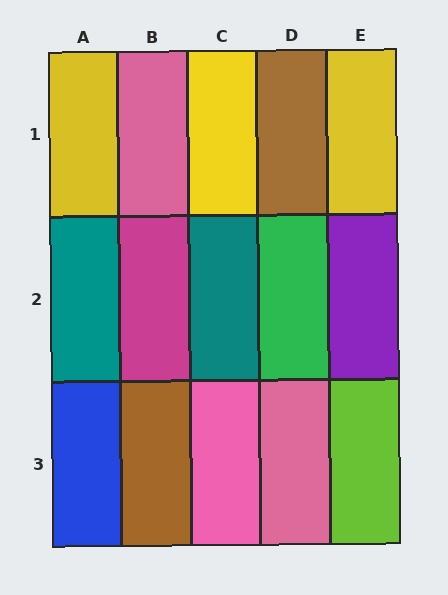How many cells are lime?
1 cell is lime.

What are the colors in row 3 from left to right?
Blue, brown, pink, pink, lime.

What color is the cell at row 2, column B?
Magenta.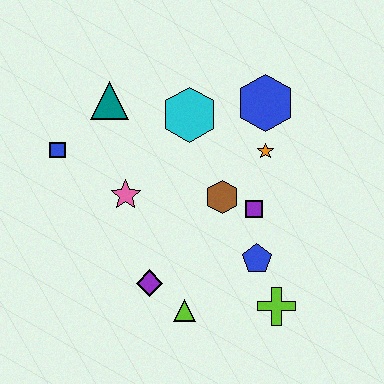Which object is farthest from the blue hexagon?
The lime triangle is farthest from the blue hexagon.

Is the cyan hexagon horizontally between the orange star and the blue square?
Yes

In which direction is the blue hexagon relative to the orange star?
The blue hexagon is above the orange star.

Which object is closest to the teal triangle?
The blue square is closest to the teal triangle.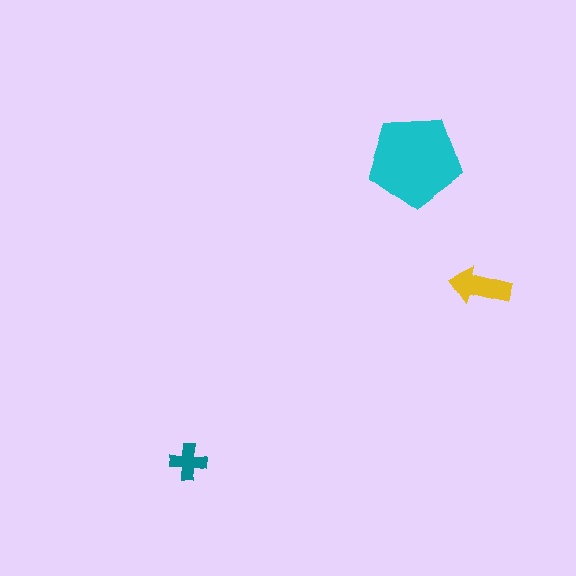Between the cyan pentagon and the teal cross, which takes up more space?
The cyan pentagon.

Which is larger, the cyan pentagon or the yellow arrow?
The cyan pentagon.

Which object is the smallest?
The teal cross.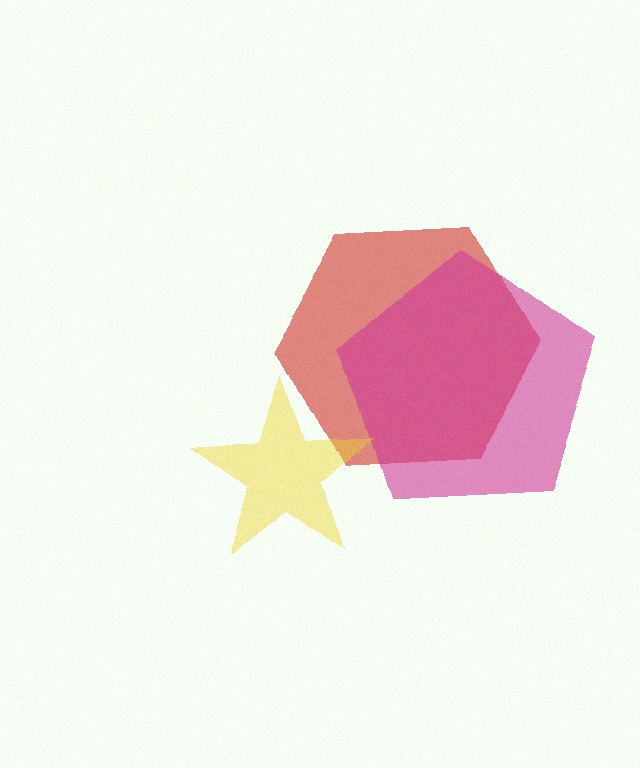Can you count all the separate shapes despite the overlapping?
Yes, there are 3 separate shapes.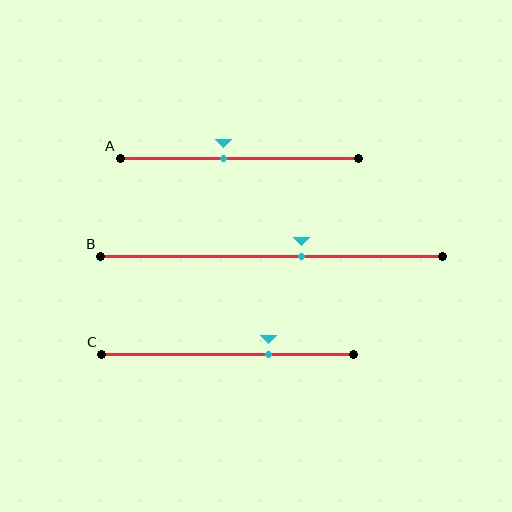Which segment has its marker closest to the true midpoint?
Segment A has its marker closest to the true midpoint.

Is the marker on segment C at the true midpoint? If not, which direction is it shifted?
No, the marker on segment C is shifted to the right by about 16% of the segment length.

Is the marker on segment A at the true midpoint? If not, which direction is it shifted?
No, the marker on segment A is shifted to the left by about 7% of the segment length.